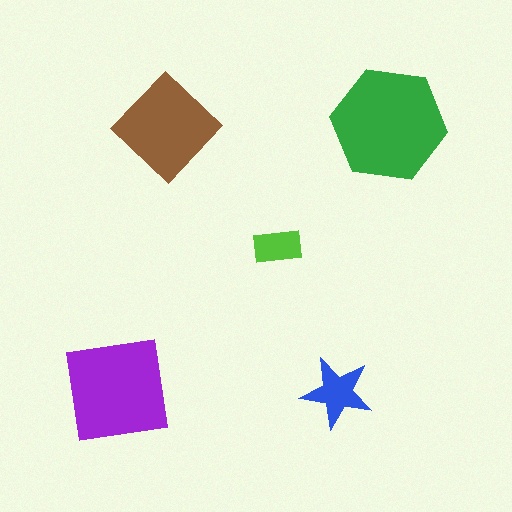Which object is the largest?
The green hexagon.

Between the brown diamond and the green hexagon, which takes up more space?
The green hexagon.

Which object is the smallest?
The lime rectangle.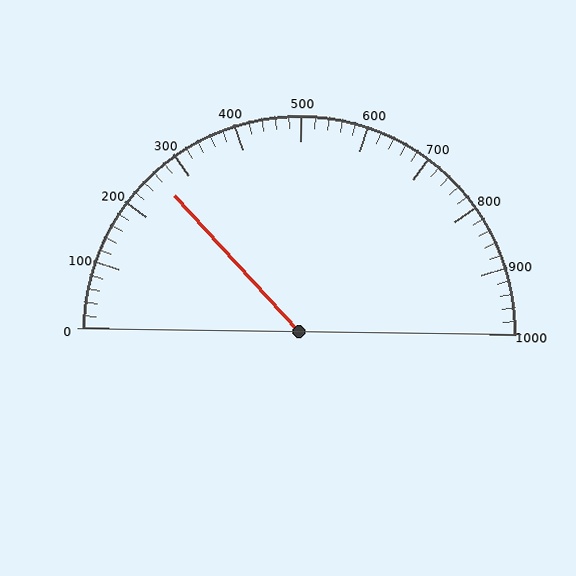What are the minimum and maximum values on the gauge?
The gauge ranges from 0 to 1000.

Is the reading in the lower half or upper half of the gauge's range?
The reading is in the lower half of the range (0 to 1000).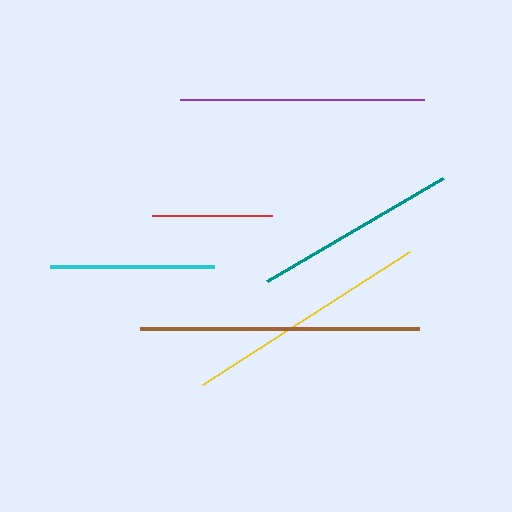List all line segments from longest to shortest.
From longest to shortest: brown, yellow, purple, teal, cyan, red.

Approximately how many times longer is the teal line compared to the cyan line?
The teal line is approximately 1.2 times the length of the cyan line.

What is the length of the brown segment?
The brown segment is approximately 279 pixels long.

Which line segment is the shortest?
The red line is the shortest at approximately 121 pixels.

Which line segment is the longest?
The brown line is the longest at approximately 279 pixels.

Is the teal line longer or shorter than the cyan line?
The teal line is longer than the cyan line.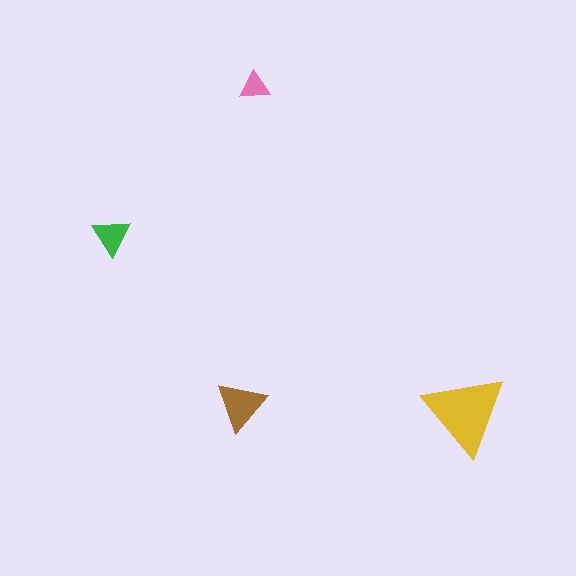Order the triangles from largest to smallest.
the yellow one, the brown one, the green one, the pink one.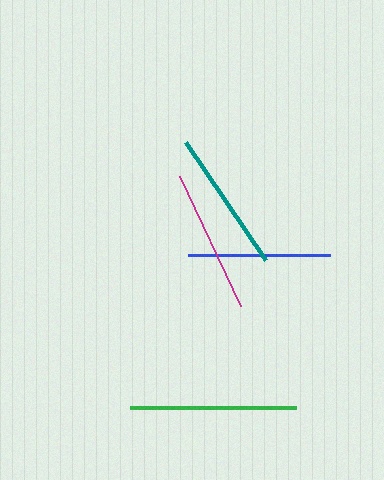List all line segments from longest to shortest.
From longest to shortest: green, magenta, teal, blue.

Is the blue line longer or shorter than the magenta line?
The magenta line is longer than the blue line.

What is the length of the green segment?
The green segment is approximately 166 pixels long.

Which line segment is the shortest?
The blue line is the shortest at approximately 142 pixels.